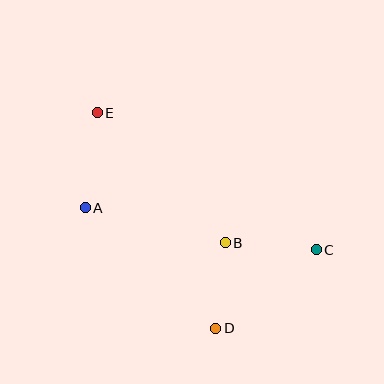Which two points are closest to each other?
Points B and D are closest to each other.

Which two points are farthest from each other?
Points C and E are farthest from each other.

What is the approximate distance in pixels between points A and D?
The distance between A and D is approximately 178 pixels.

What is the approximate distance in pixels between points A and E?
The distance between A and E is approximately 96 pixels.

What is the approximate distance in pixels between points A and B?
The distance between A and B is approximately 145 pixels.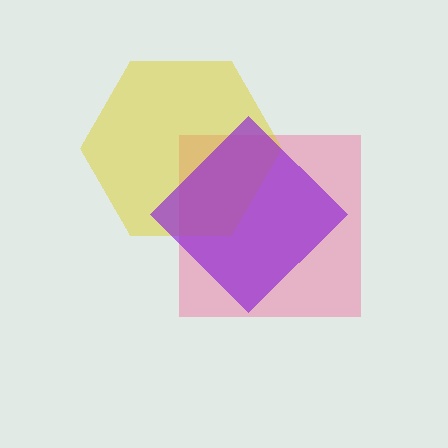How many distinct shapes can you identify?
There are 3 distinct shapes: a pink square, a yellow hexagon, a purple diamond.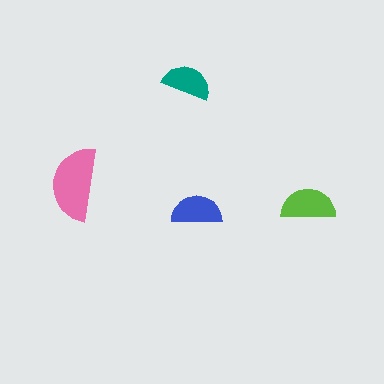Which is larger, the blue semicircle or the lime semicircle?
The lime one.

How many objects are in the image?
There are 4 objects in the image.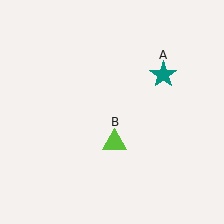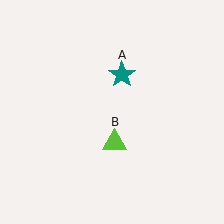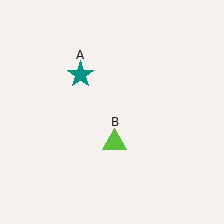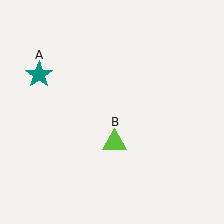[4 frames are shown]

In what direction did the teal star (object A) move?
The teal star (object A) moved left.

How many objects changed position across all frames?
1 object changed position: teal star (object A).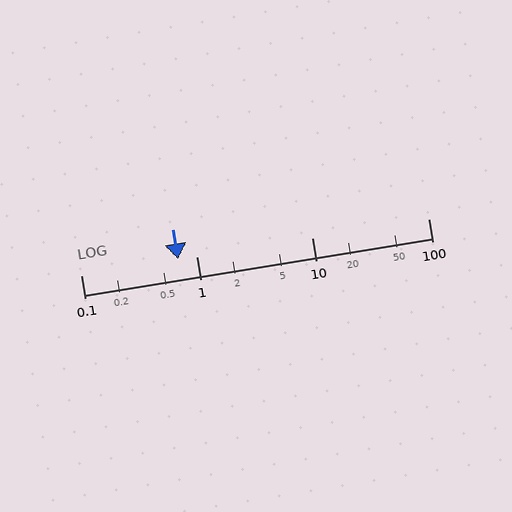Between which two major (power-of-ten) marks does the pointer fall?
The pointer is between 0.1 and 1.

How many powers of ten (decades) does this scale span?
The scale spans 3 decades, from 0.1 to 100.